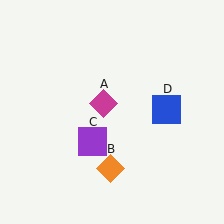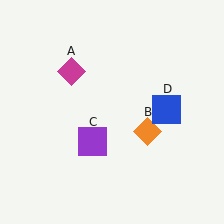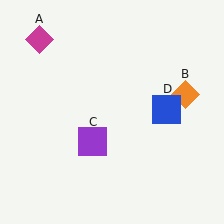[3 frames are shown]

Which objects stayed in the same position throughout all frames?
Purple square (object C) and blue square (object D) remained stationary.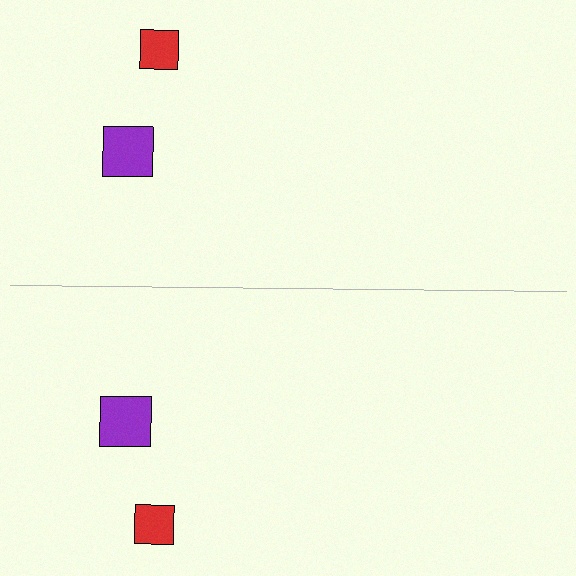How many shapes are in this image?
There are 4 shapes in this image.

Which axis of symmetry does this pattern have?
The pattern has a horizontal axis of symmetry running through the center of the image.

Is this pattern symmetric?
Yes, this pattern has bilateral (reflection) symmetry.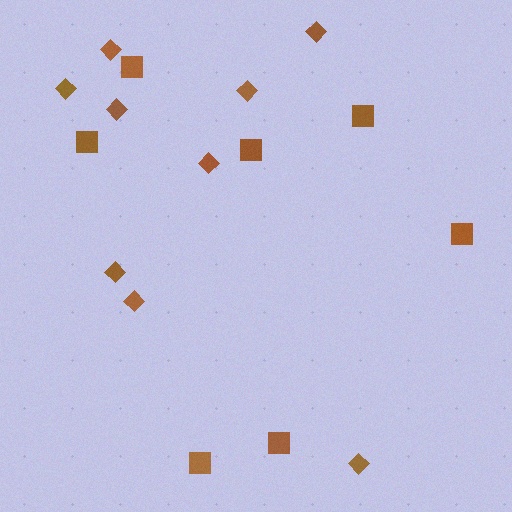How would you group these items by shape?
There are 2 groups: one group of squares (7) and one group of diamonds (9).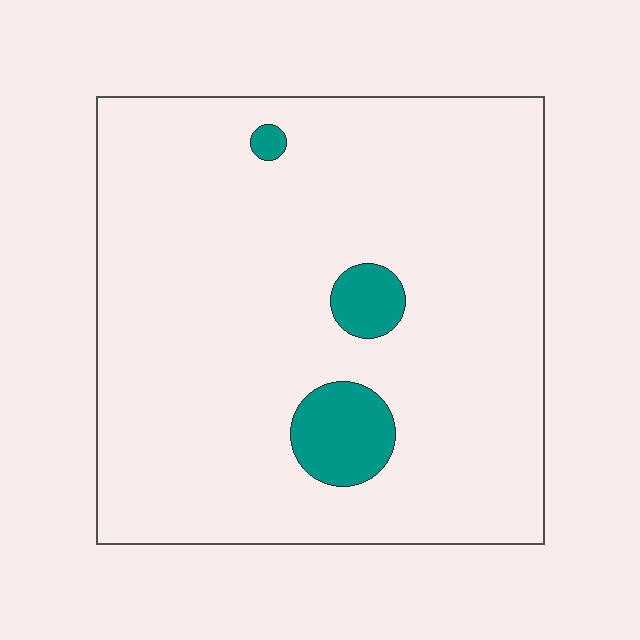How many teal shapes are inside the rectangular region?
3.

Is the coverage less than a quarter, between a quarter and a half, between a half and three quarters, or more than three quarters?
Less than a quarter.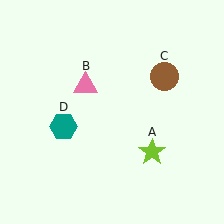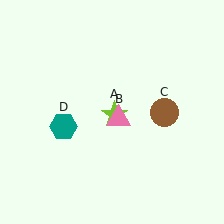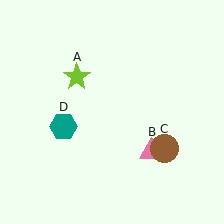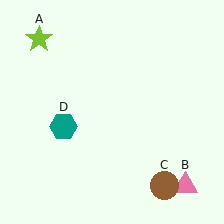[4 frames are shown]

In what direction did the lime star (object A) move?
The lime star (object A) moved up and to the left.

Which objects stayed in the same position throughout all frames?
Teal hexagon (object D) remained stationary.